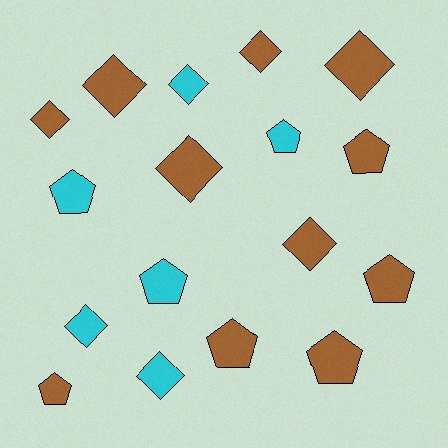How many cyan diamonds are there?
There are 3 cyan diamonds.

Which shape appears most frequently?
Diamond, with 9 objects.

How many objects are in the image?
There are 17 objects.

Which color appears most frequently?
Brown, with 11 objects.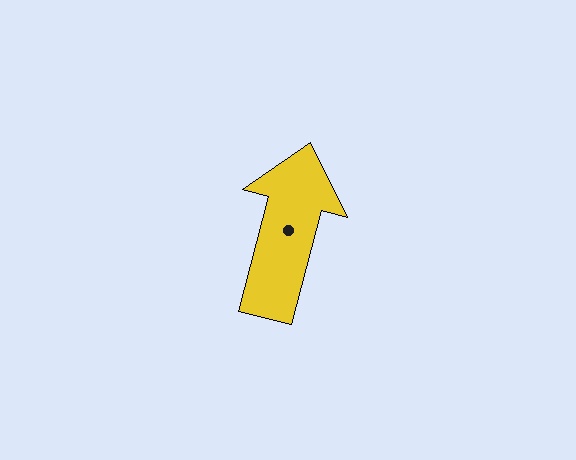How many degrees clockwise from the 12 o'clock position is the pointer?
Approximately 15 degrees.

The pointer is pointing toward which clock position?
Roughly 12 o'clock.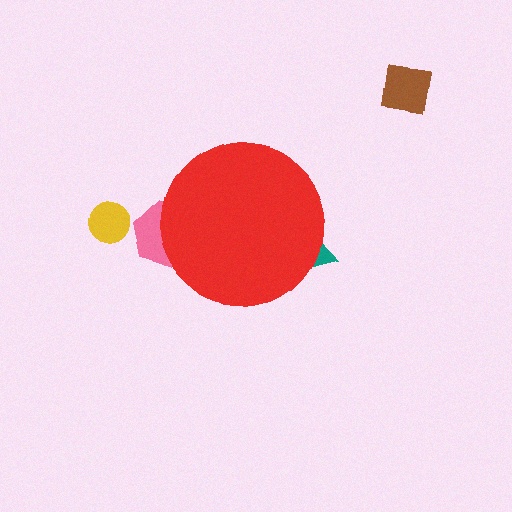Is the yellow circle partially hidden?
No, the yellow circle is fully visible.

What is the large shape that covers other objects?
A red circle.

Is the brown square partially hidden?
No, the brown square is fully visible.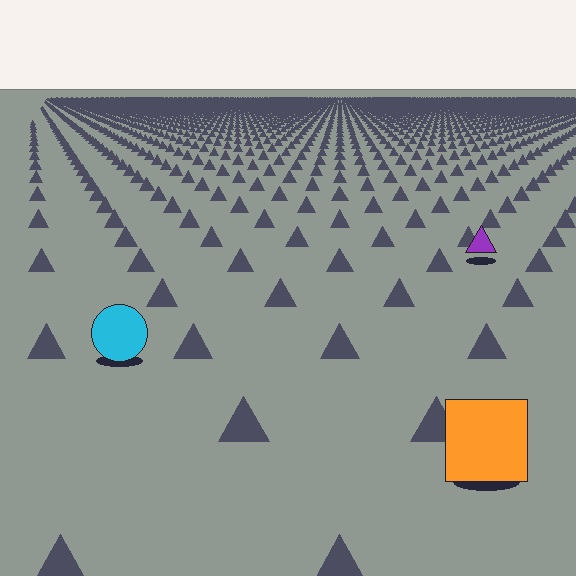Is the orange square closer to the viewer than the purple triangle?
Yes. The orange square is closer — you can tell from the texture gradient: the ground texture is coarser near it.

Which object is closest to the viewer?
The orange square is closest. The texture marks near it are larger and more spread out.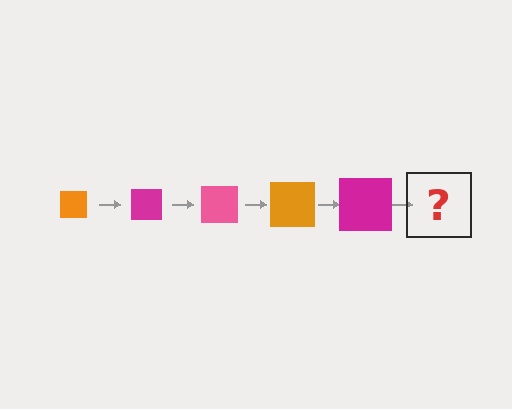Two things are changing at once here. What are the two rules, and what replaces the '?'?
The two rules are that the square grows larger each step and the color cycles through orange, magenta, and pink. The '?' should be a pink square, larger than the previous one.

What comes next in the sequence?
The next element should be a pink square, larger than the previous one.